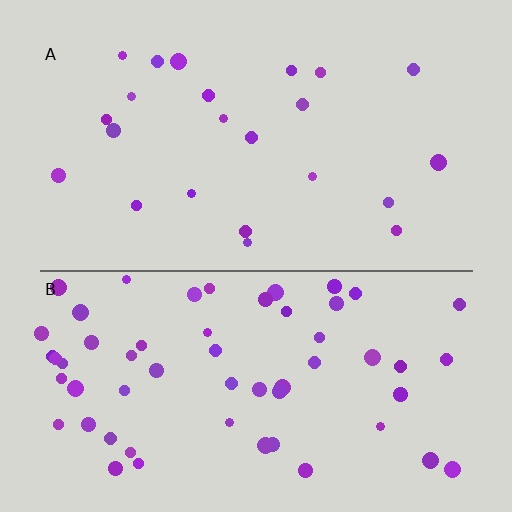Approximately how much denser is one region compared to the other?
Approximately 2.5× — region B over region A.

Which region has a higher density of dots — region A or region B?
B (the bottom).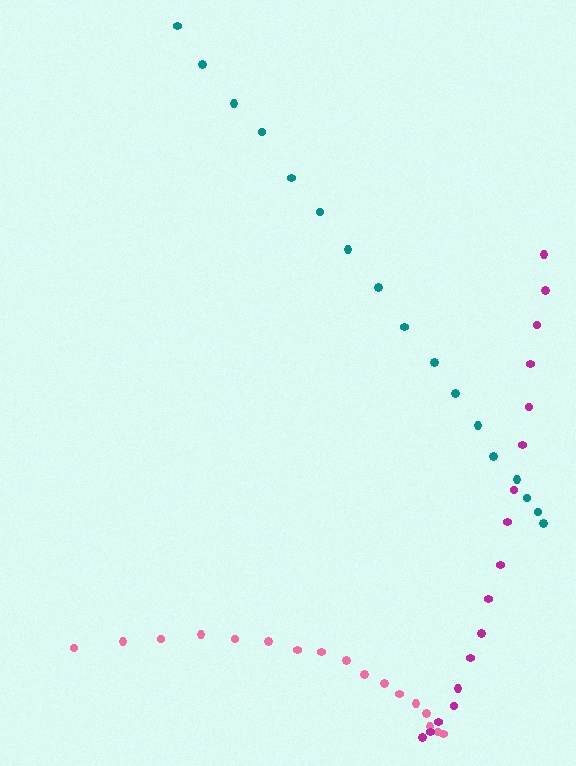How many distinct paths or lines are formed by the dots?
There are 3 distinct paths.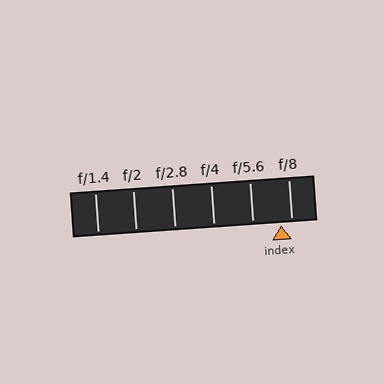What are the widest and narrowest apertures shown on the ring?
The widest aperture shown is f/1.4 and the narrowest is f/8.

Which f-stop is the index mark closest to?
The index mark is closest to f/8.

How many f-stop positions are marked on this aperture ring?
There are 6 f-stop positions marked.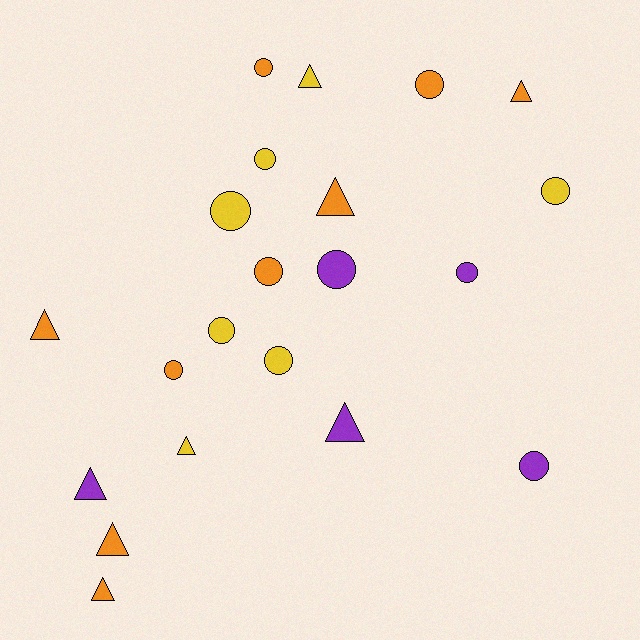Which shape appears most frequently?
Circle, with 12 objects.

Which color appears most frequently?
Orange, with 9 objects.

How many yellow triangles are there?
There are 2 yellow triangles.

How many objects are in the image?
There are 21 objects.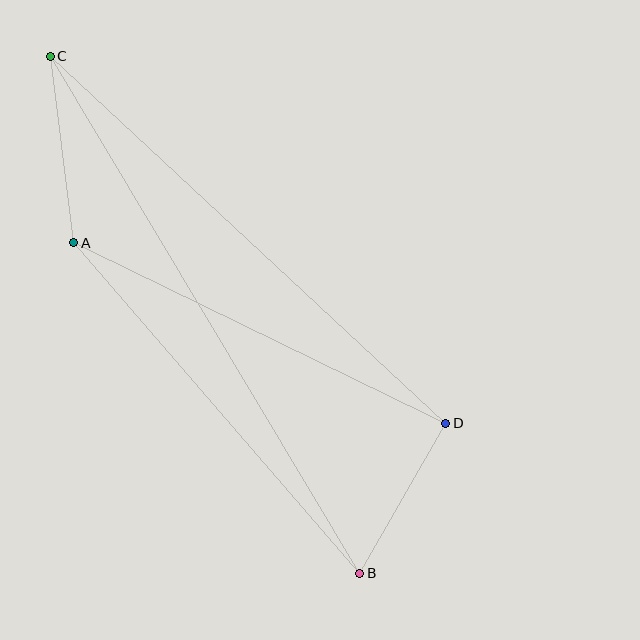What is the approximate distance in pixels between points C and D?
The distance between C and D is approximately 539 pixels.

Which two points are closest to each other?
Points B and D are closest to each other.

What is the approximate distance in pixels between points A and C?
The distance between A and C is approximately 187 pixels.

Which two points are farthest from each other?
Points B and C are farthest from each other.